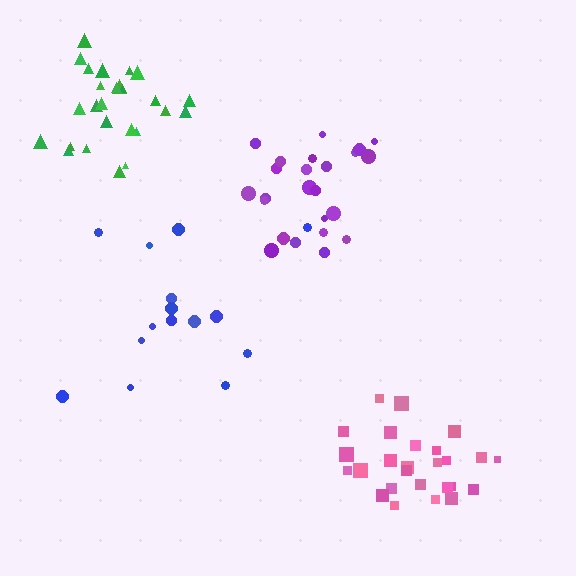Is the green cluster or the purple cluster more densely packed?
Green.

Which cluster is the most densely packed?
Green.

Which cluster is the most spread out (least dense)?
Blue.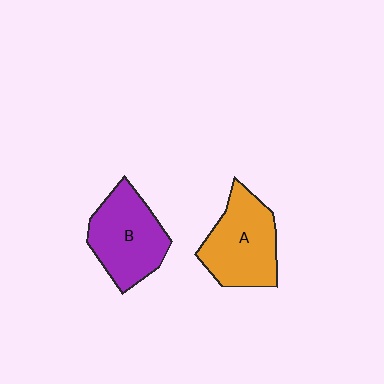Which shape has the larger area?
Shape A (orange).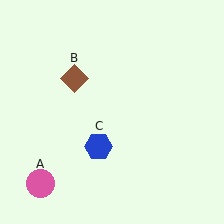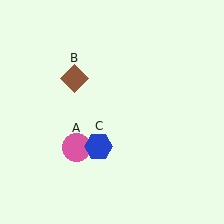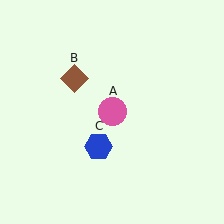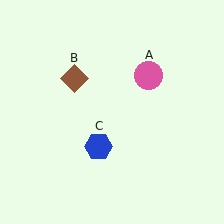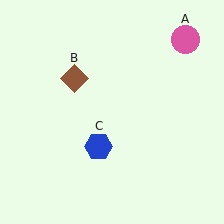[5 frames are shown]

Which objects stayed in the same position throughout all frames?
Brown diamond (object B) and blue hexagon (object C) remained stationary.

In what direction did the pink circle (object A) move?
The pink circle (object A) moved up and to the right.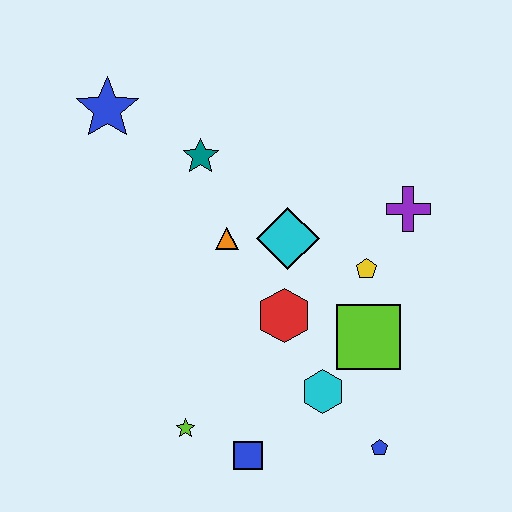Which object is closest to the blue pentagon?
The cyan hexagon is closest to the blue pentagon.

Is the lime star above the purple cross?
No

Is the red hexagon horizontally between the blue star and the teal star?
No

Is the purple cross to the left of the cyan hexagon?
No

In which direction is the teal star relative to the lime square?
The teal star is above the lime square.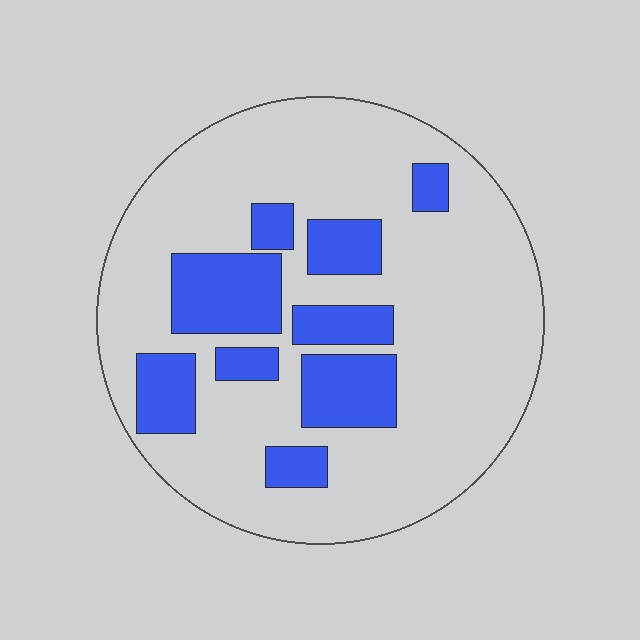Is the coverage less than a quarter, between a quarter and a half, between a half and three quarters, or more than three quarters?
Less than a quarter.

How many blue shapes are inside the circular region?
9.